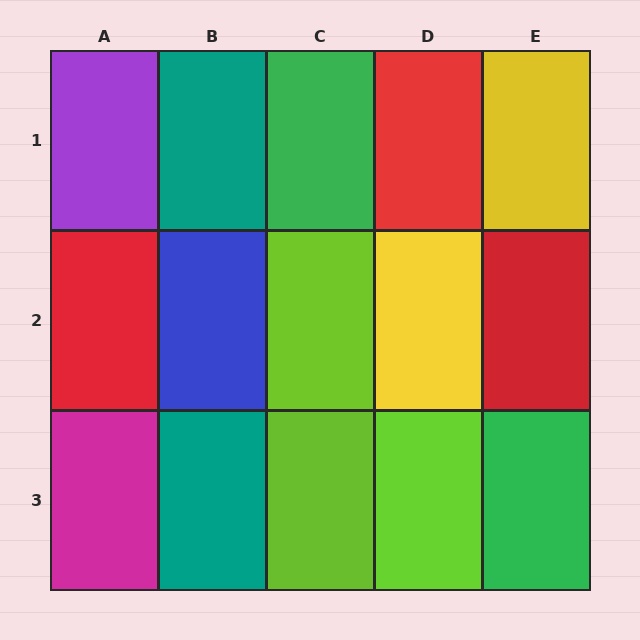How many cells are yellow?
2 cells are yellow.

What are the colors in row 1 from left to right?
Purple, teal, green, red, yellow.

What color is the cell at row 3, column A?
Magenta.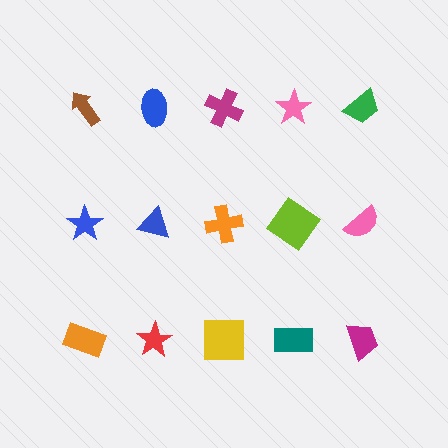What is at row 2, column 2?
A blue triangle.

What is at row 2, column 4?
A lime diamond.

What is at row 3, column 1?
An orange rectangle.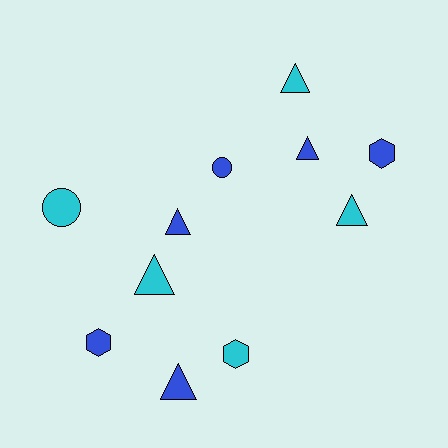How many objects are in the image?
There are 11 objects.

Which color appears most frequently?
Blue, with 6 objects.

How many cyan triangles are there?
There are 3 cyan triangles.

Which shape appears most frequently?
Triangle, with 6 objects.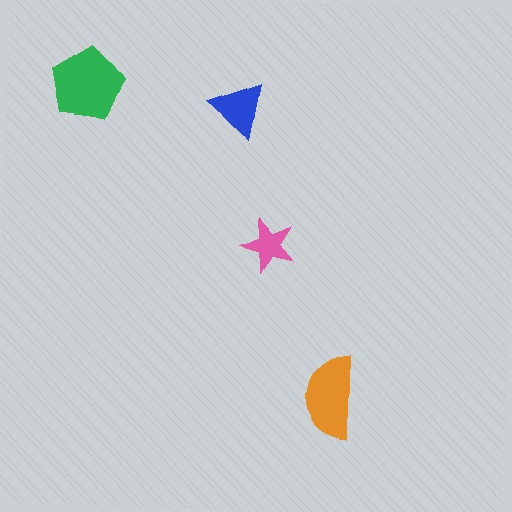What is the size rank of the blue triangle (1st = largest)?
3rd.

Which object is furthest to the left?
The green pentagon is leftmost.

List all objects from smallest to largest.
The pink star, the blue triangle, the orange semicircle, the green pentagon.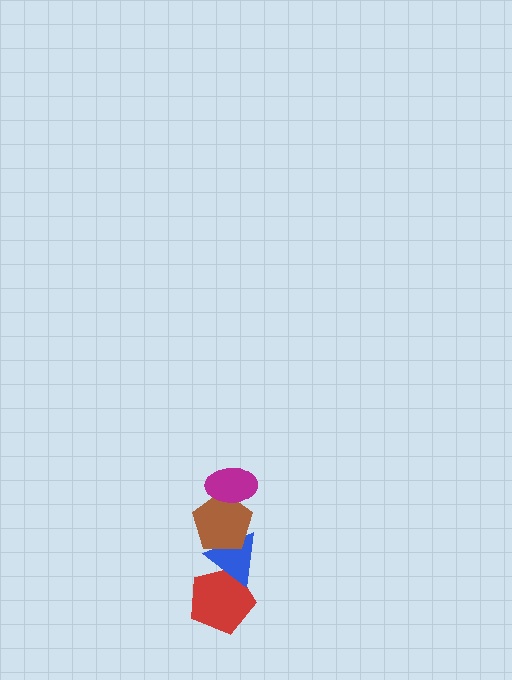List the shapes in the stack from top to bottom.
From top to bottom: the magenta ellipse, the brown pentagon, the blue triangle, the red pentagon.